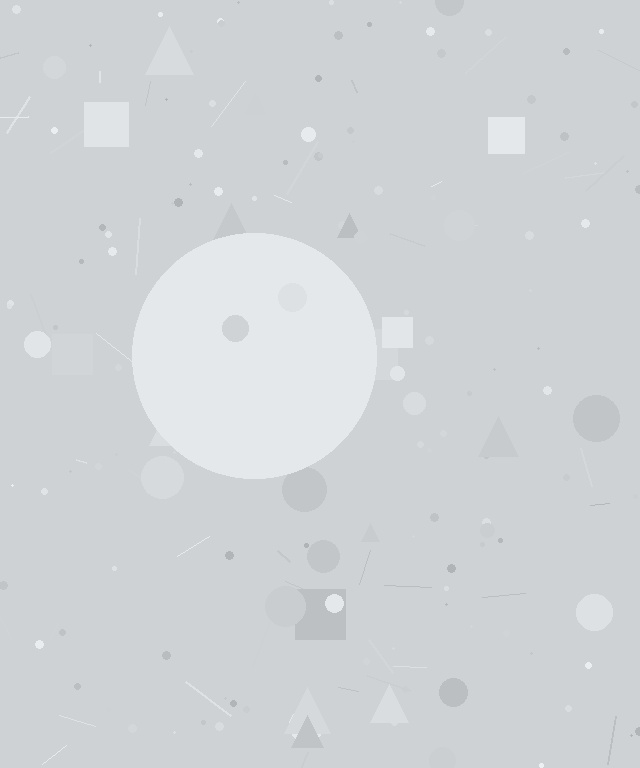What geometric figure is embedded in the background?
A circle is embedded in the background.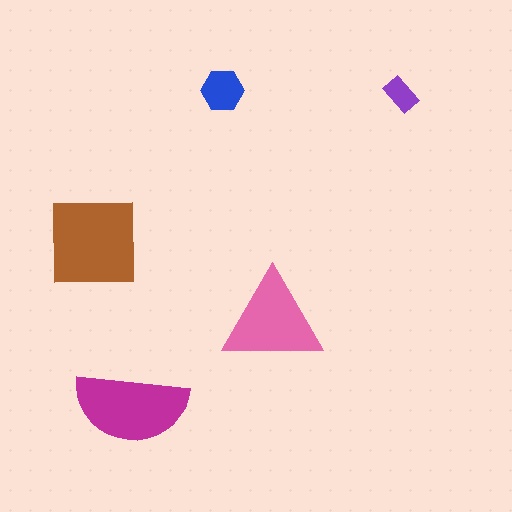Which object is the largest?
The brown square.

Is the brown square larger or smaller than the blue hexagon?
Larger.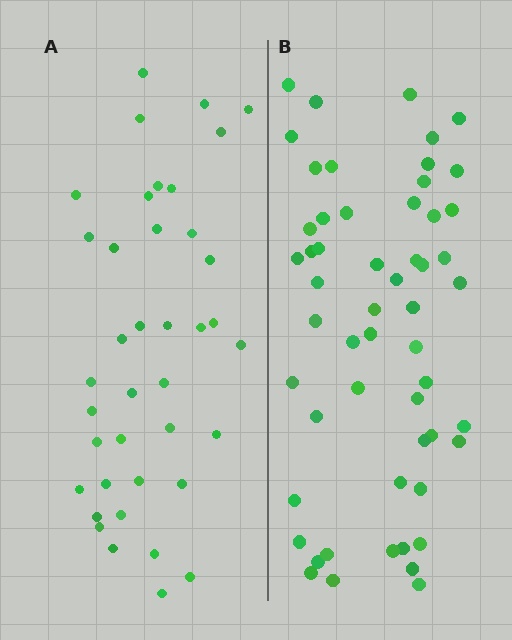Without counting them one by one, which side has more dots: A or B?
Region B (the right region) has more dots.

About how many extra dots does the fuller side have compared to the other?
Region B has approximately 15 more dots than region A.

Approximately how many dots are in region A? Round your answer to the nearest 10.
About 40 dots. (The exact count is 39, which rounds to 40.)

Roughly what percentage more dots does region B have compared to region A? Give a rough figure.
About 40% more.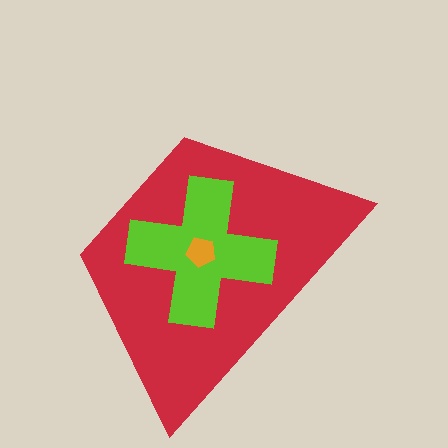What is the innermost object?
The orange pentagon.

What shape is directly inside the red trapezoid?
The lime cross.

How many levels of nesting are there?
3.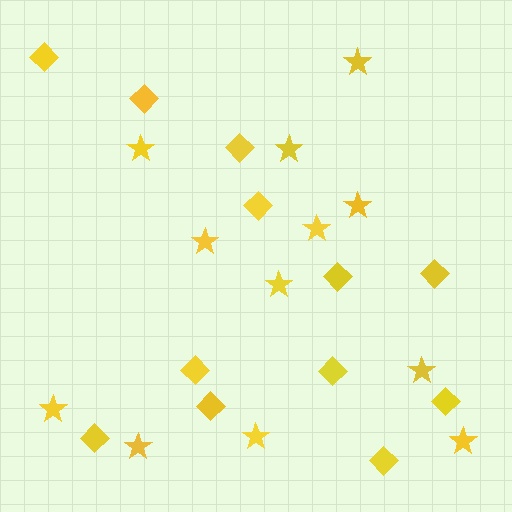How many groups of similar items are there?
There are 2 groups: one group of diamonds (12) and one group of stars (12).